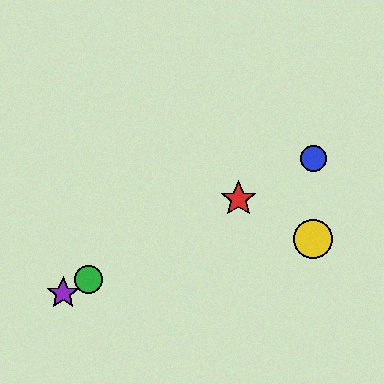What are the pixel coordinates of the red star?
The red star is at (238, 199).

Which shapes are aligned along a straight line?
The red star, the blue circle, the green circle, the purple star are aligned along a straight line.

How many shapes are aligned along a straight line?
4 shapes (the red star, the blue circle, the green circle, the purple star) are aligned along a straight line.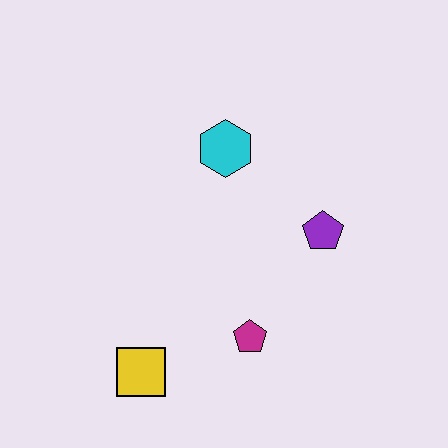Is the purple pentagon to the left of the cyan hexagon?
No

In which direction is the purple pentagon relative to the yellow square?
The purple pentagon is to the right of the yellow square.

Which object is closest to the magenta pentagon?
The yellow square is closest to the magenta pentagon.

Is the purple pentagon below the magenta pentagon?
No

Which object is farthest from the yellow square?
The cyan hexagon is farthest from the yellow square.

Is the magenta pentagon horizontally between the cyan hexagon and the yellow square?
No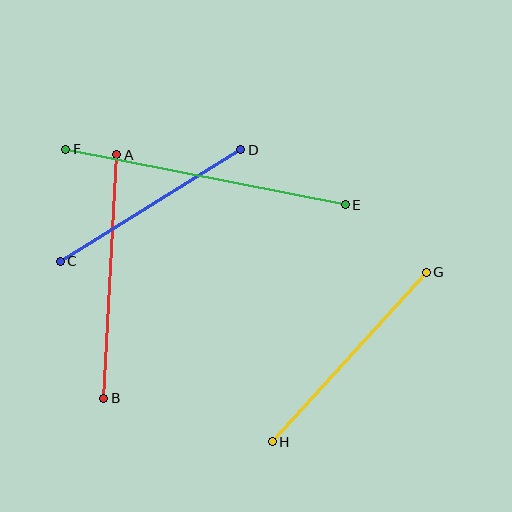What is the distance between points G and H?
The distance is approximately 229 pixels.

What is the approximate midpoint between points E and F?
The midpoint is at approximately (205, 177) pixels.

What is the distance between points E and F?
The distance is approximately 285 pixels.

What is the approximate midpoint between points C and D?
The midpoint is at approximately (151, 206) pixels.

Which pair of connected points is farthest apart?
Points E and F are farthest apart.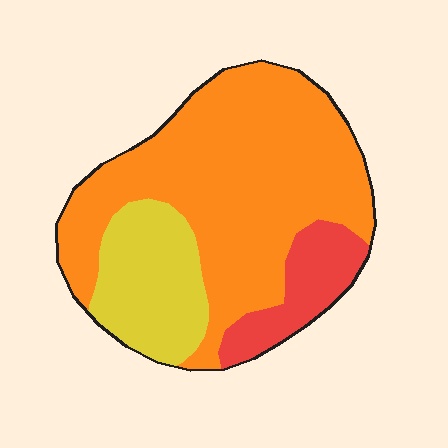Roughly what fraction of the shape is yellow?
Yellow covers roughly 20% of the shape.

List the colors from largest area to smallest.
From largest to smallest: orange, yellow, red.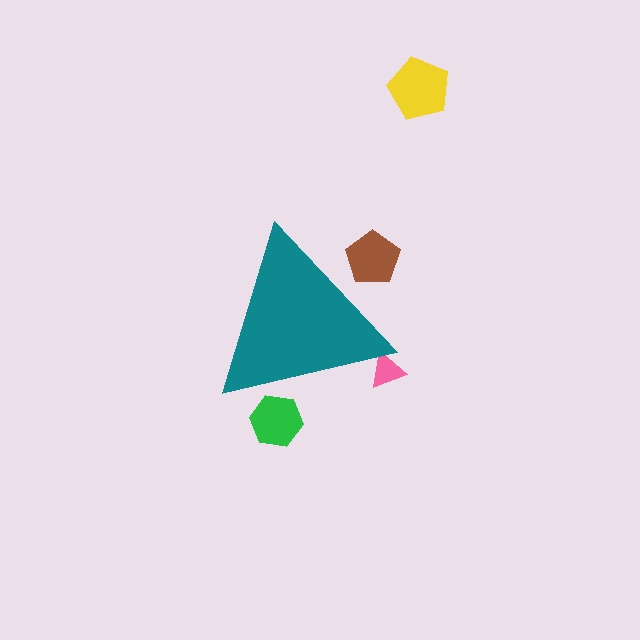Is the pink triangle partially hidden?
Yes, the pink triangle is partially hidden behind the teal triangle.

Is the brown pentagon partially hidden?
Yes, the brown pentagon is partially hidden behind the teal triangle.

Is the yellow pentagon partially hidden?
No, the yellow pentagon is fully visible.